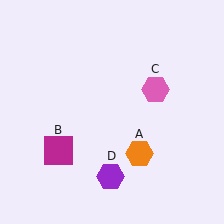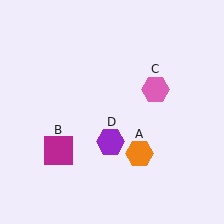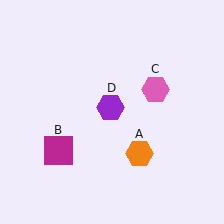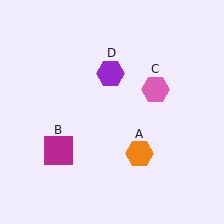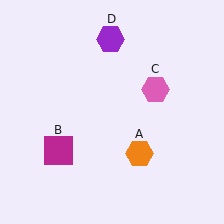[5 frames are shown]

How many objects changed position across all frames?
1 object changed position: purple hexagon (object D).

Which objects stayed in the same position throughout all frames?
Orange hexagon (object A) and magenta square (object B) and pink hexagon (object C) remained stationary.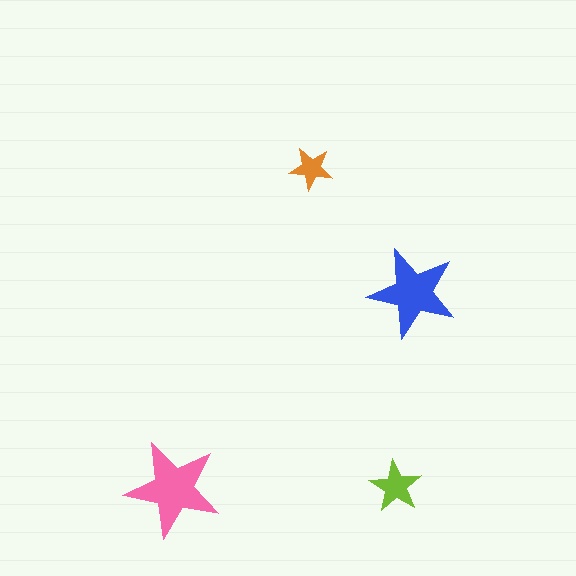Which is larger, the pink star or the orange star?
The pink one.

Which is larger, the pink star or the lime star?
The pink one.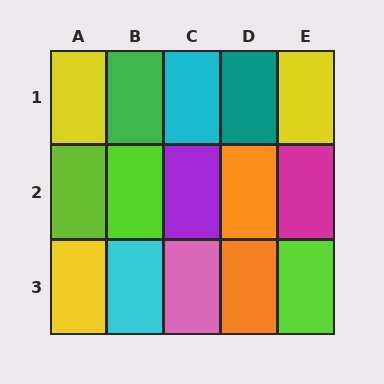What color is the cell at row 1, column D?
Teal.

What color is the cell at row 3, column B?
Cyan.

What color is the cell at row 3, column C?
Pink.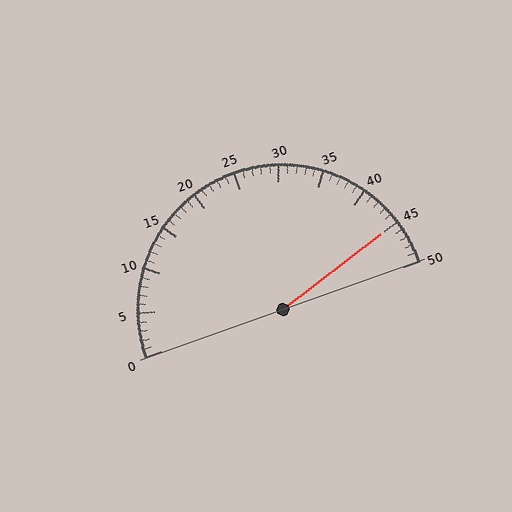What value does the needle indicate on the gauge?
The needle indicates approximately 45.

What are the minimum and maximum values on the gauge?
The gauge ranges from 0 to 50.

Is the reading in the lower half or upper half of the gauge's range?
The reading is in the upper half of the range (0 to 50).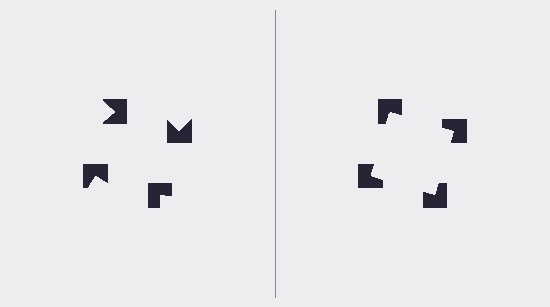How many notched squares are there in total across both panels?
8 — 4 on each side.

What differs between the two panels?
The notched squares are positioned identically on both sides; only the wedge orientations differ. On the right they align to a square; on the left they are misaligned.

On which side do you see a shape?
An illusory square appears on the right side. On the left side the wedge cuts are rotated, so no coherent shape forms.